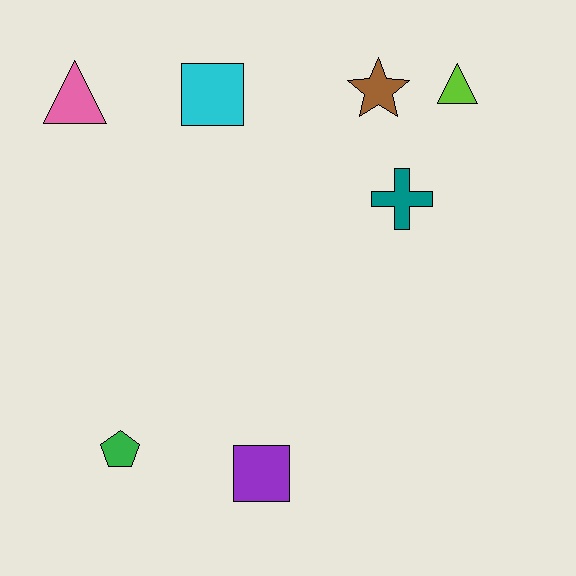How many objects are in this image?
There are 7 objects.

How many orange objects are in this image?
There are no orange objects.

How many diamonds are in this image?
There are no diamonds.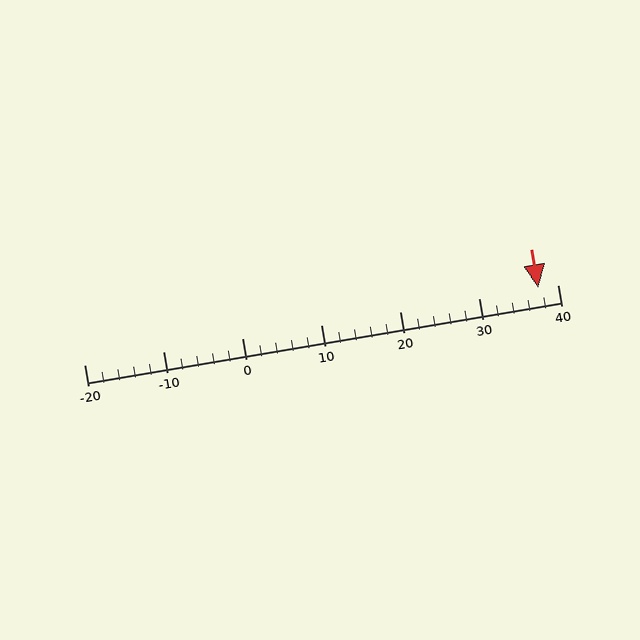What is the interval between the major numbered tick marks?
The major tick marks are spaced 10 units apart.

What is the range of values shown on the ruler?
The ruler shows values from -20 to 40.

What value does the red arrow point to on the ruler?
The red arrow points to approximately 38.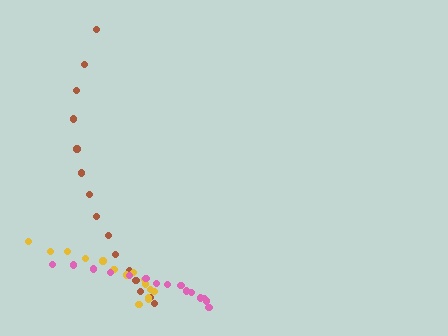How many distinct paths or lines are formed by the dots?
There are 3 distinct paths.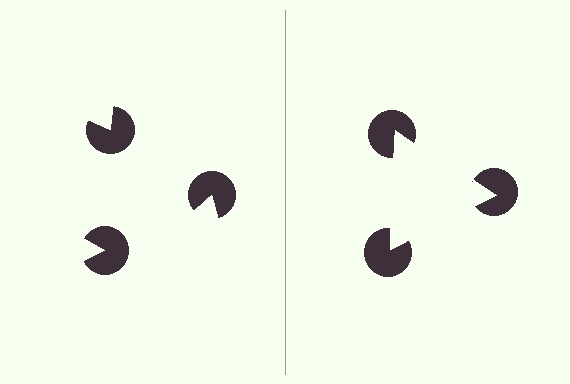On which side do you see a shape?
An illusory triangle appears on the right side. On the left side the wedge cuts are rotated, so no coherent shape forms.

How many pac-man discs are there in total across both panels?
6 — 3 on each side.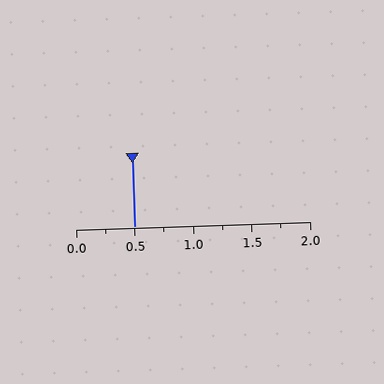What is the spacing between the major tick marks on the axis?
The major ticks are spaced 0.5 apart.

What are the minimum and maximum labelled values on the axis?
The axis runs from 0.0 to 2.0.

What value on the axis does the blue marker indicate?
The marker indicates approximately 0.5.